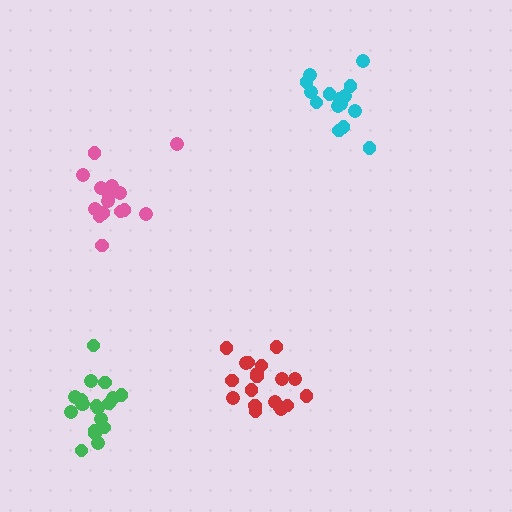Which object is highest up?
The cyan cluster is topmost.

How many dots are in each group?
Group 1: 15 dots, Group 2: 19 dots, Group 3: 19 dots, Group 4: 15 dots (68 total).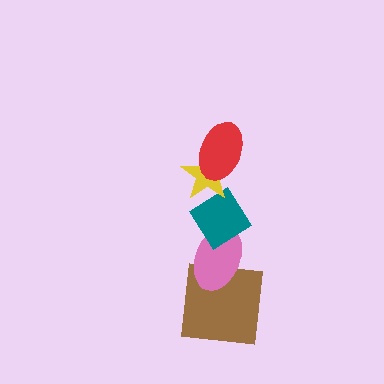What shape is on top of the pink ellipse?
The teal diamond is on top of the pink ellipse.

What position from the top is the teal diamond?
The teal diamond is 3rd from the top.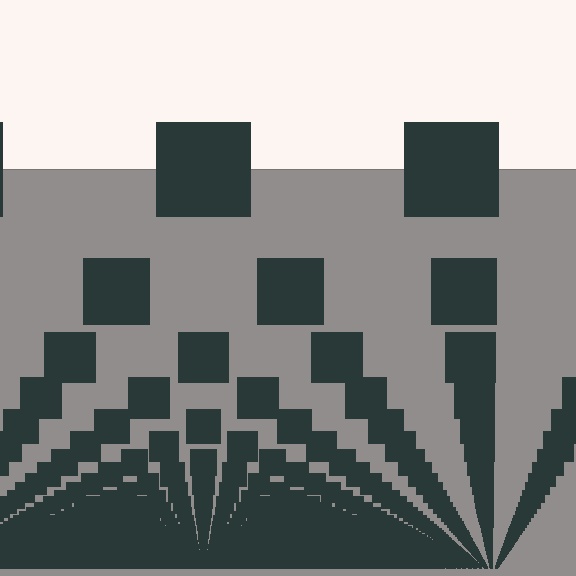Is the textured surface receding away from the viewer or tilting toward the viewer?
The surface appears to tilt toward the viewer. Texture elements get larger and sparser toward the top.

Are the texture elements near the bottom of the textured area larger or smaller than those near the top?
Smaller. The gradient is inverted — elements near the bottom are smaller and denser.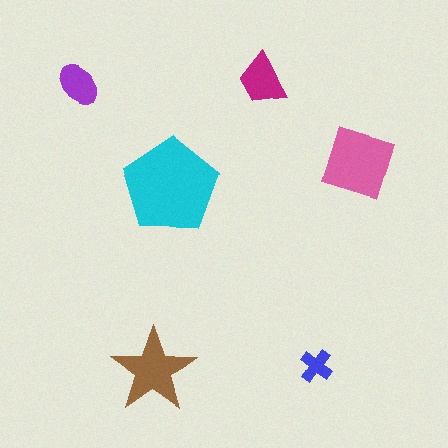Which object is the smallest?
The blue cross.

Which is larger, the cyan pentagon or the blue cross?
The cyan pentagon.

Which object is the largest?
The cyan pentagon.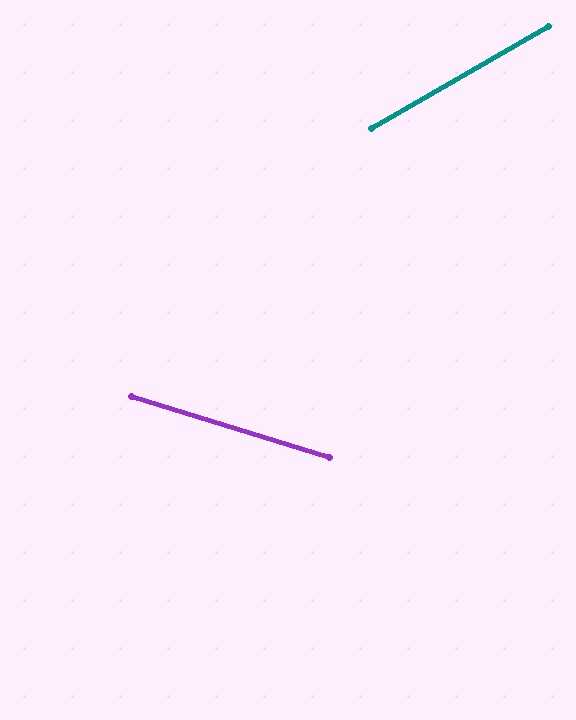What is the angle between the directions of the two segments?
Approximately 47 degrees.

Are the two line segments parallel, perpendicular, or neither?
Neither parallel nor perpendicular — they differ by about 47°.